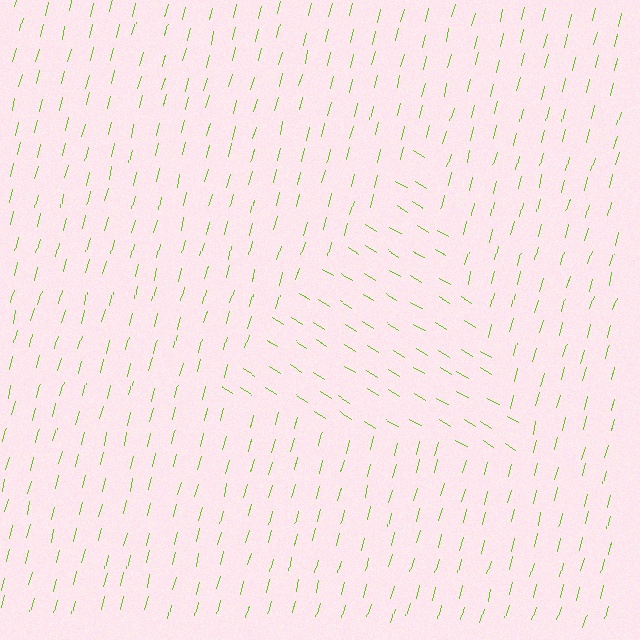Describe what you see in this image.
The image is filled with small lime line segments. A triangle region in the image has lines oriented differently from the surrounding lines, creating a visible texture boundary.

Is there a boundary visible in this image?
Yes, there is a texture boundary formed by a change in line orientation.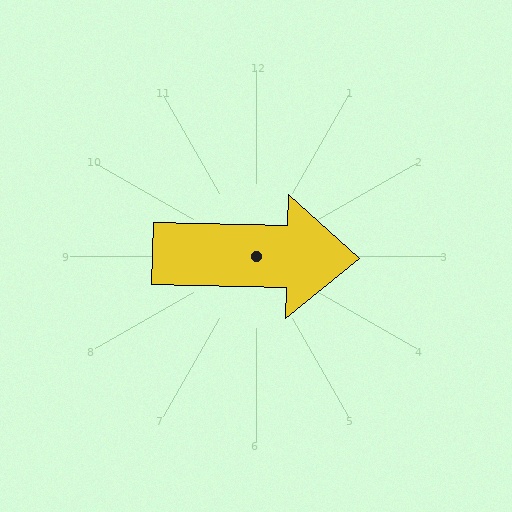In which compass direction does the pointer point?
East.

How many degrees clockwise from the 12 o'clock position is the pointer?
Approximately 91 degrees.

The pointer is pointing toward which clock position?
Roughly 3 o'clock.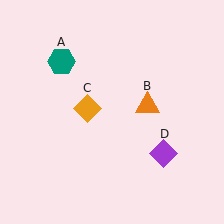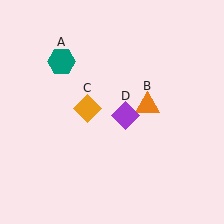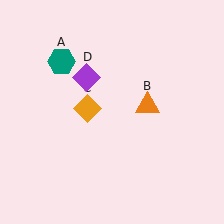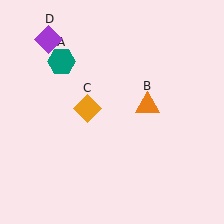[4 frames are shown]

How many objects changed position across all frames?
1 object changed position: purple diamond (object D).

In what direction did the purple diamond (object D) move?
The purple diamond (object D) moved up and to the left.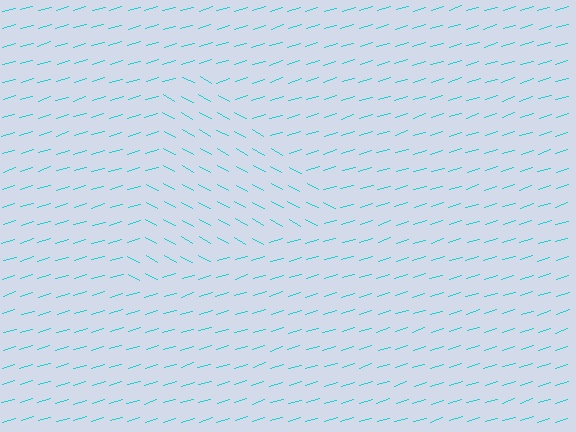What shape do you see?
I see a triangle.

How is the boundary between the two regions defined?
The boundary is defined purely by a change in line orientation (approximately 45 degrees difference). All lines are the same color and thickness.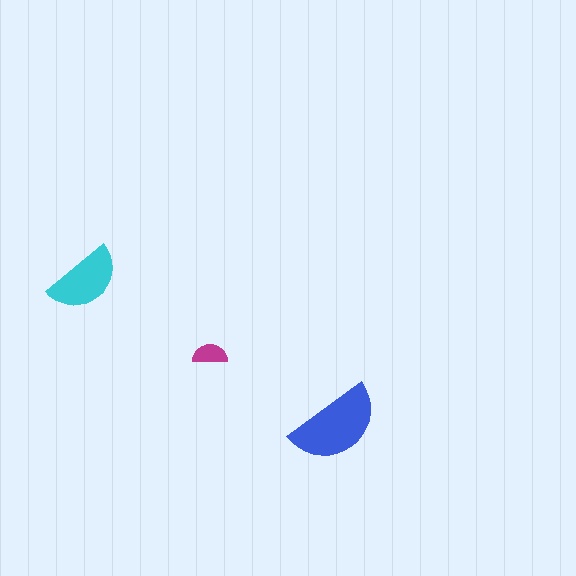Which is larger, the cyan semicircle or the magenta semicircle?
The cyan one.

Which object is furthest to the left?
The cyan semicircle is leftmost.